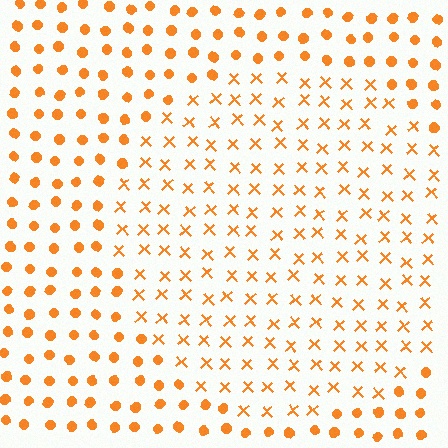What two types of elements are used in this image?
The image uses X marks inside the circle region and circles outside it.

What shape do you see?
I see a circle.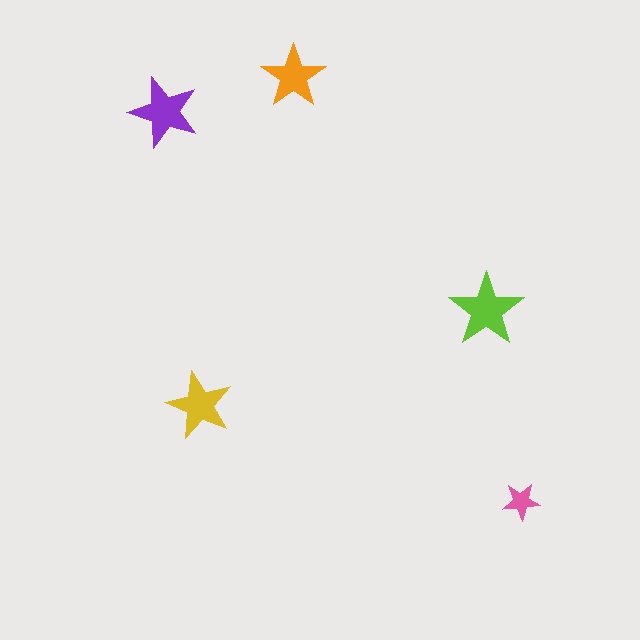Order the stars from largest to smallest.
the lime one, the purple one, the yellow one, the orange one, the pink one.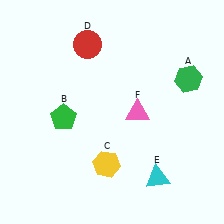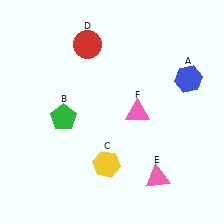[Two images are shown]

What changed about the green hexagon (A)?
In Image 1, A is green. In Image 2, it changed to blue.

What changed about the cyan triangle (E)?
In Image 1, E is cyan. In Image 2, it changed to pink.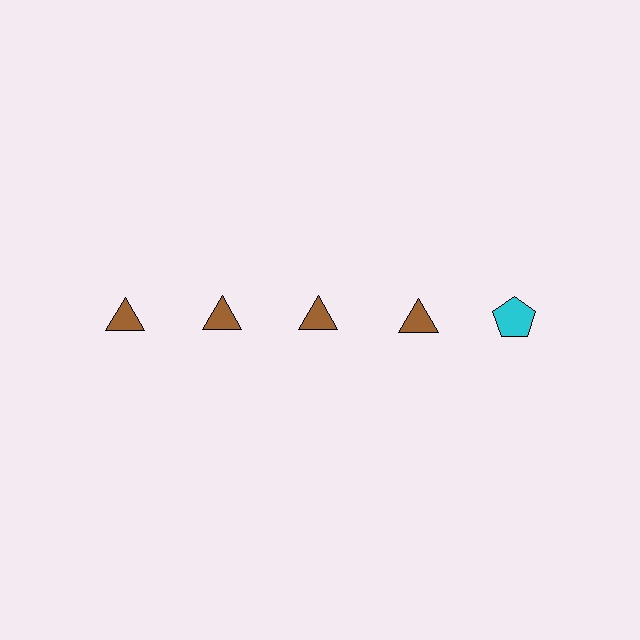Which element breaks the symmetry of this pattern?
The cyan pentagon in the top row, rightmost column breaks the symmetry. All other shapes are brown triangles.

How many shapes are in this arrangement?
There are 5 shapes arranged in a grid pattern.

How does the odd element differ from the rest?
It differs in both color (cyan instead of brown) and shape (pentagon instead of triangle).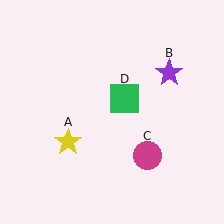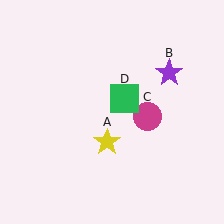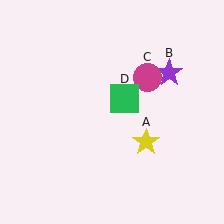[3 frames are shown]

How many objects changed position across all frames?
2 objects changed position: yellow star (object A), magenta circle (object C).